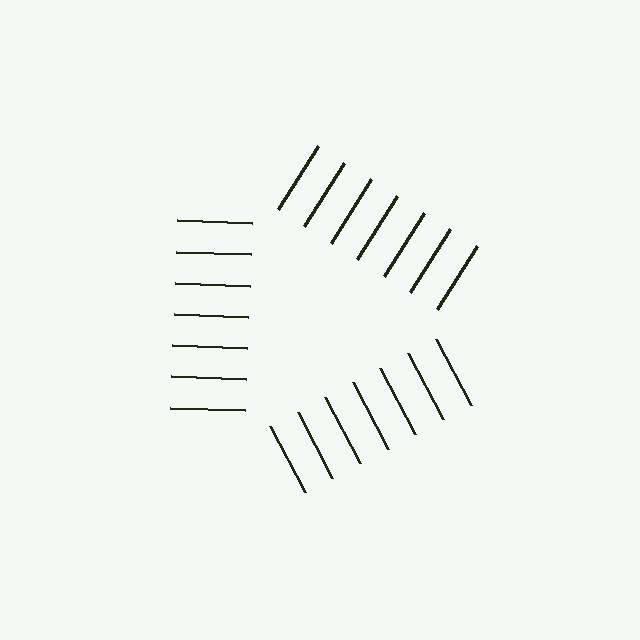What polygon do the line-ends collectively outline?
An illusory triangle — the line segments terminate on its edges but no continuous stroke is drawn.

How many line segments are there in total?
21 — 7 along each of the 3 edges.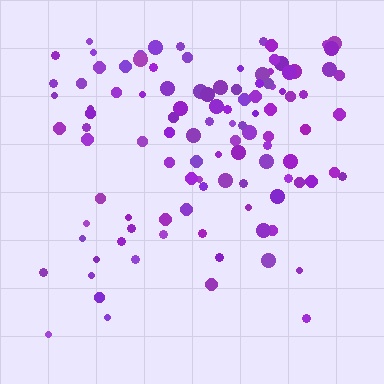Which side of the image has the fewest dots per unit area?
The bottom.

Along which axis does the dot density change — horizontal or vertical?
Vertical.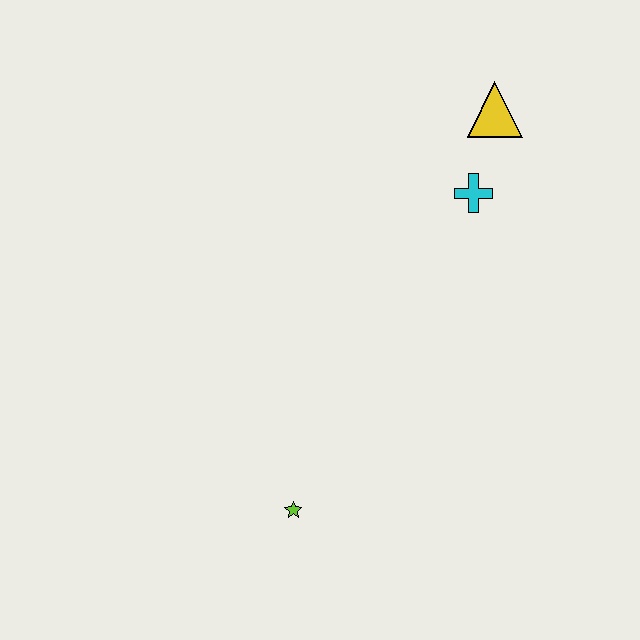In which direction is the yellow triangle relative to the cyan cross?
The yellow triangle is above the cyan cross.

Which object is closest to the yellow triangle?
The cyan cross is closest to the yellow triangle.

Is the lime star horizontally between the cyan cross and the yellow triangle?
No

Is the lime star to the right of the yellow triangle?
No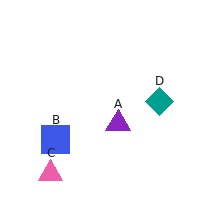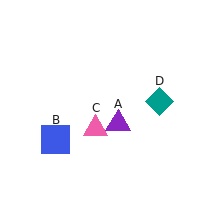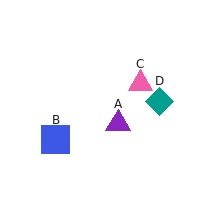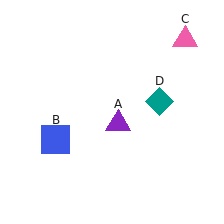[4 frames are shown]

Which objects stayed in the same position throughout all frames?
Purple triangle (object A) and blue square (object B) and teal diamond (object D) remained stationary.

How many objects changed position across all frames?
1 object changed position: pink triangle (object C).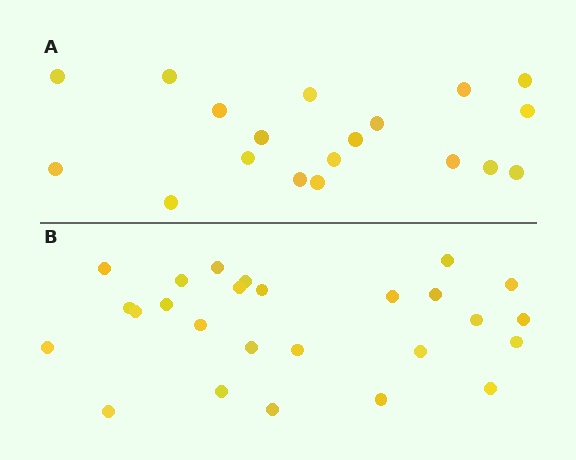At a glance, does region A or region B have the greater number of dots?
Region B (the bottom region) has more dots.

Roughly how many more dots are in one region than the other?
Region B has roughly 8 or so more dots than region A.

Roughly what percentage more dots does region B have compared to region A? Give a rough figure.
About 35% more.